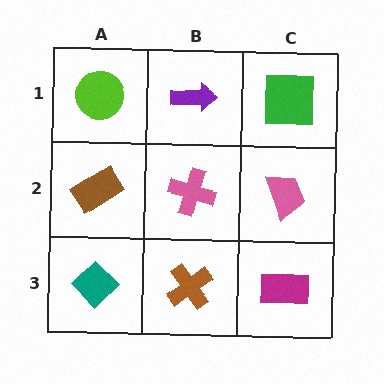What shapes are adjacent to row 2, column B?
A purple arrow (row 1, column B), a brown cross (row 3, column B), a brown rectangle (row 2, column A), a pink trapezoid (row 2, column C).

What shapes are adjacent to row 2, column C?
A green square (row 1, column C), a magenta rectangle (row 3, column C), a pink cross (row 2, column B).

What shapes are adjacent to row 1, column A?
A brown rectangle (row 2, column A), a purple arrow (row 1, column B).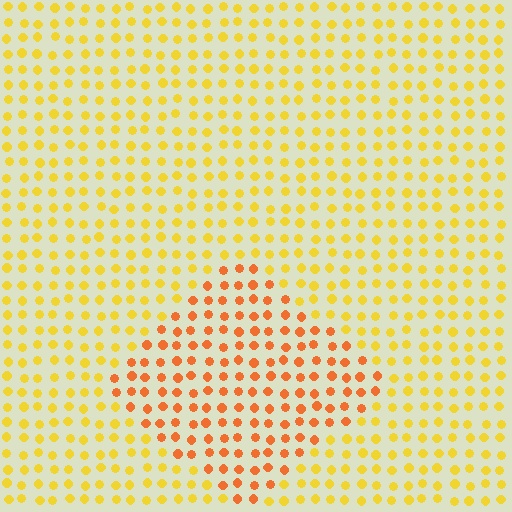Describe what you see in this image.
The image is filled with small yellow elements in a uniform arrangement. A diamond-shaped region is visible where the elements are tinted to a slightly different hue, forming a subtle color boundary.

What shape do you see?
I see a diamond.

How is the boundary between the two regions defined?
The boundary is defined purely by a slight shift in hue (about 32 degrees). Spacing, size, and orientation are identical on both sides.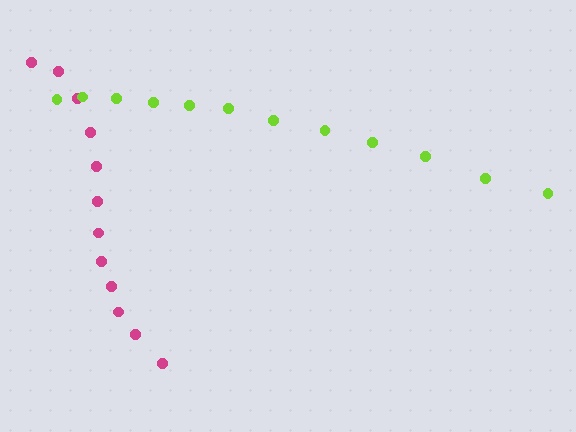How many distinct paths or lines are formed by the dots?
There are 2 distinct paths.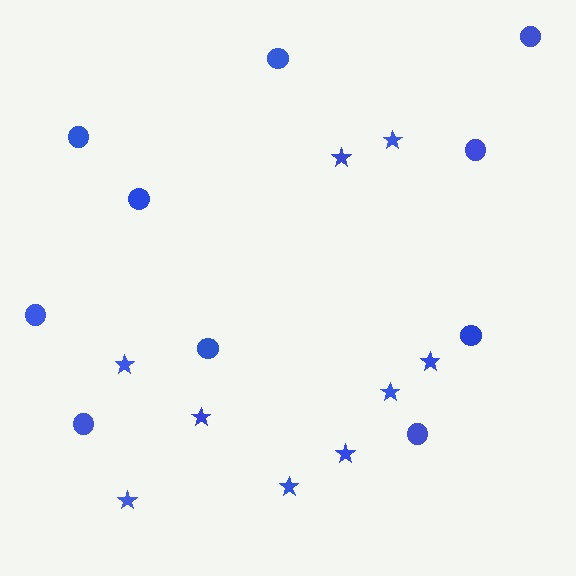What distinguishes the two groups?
There are 2 groups: one group of stars (9) and one group of circles (10).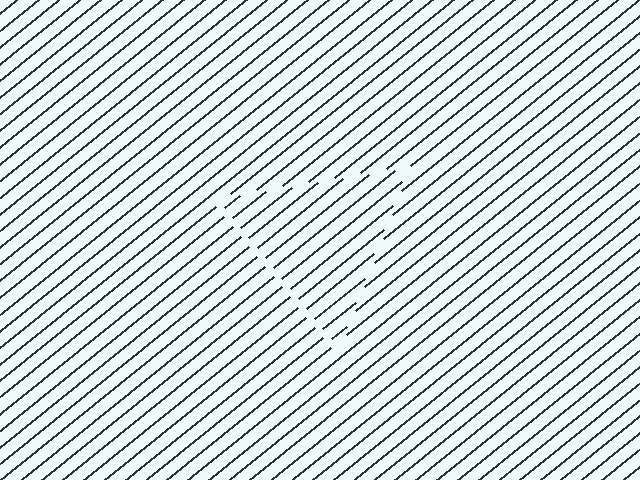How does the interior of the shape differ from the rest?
The interior of the shape contains the same grating, shifted by half a period — the contour is defined by the phase discontinuity where line-ends from the inner and outer gratings abut.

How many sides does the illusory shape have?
3 sides — the line-ends trace a triangle.